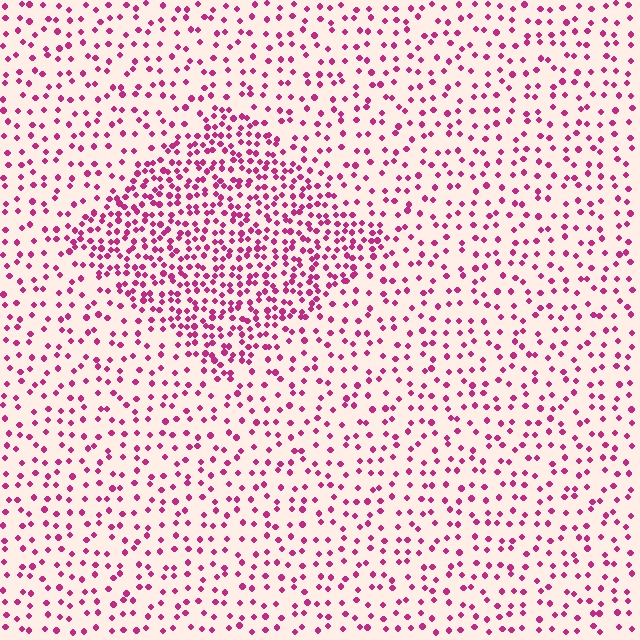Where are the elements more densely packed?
The elements are more densely packed inside the diamond boundary.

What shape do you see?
I see a diamond.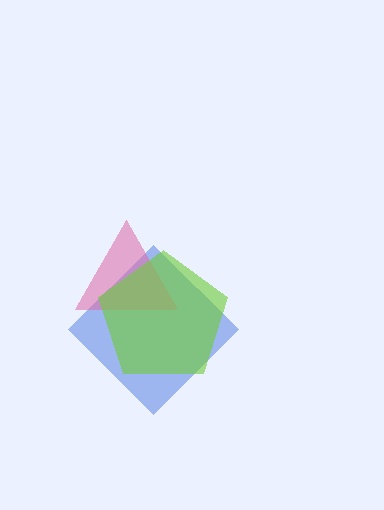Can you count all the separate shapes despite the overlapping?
Yes, there are 3 separate shapes.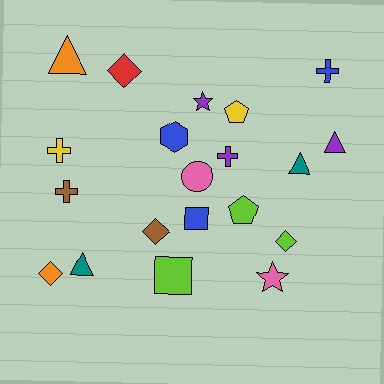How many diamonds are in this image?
There are 4 diamonds.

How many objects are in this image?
There are 20 objects.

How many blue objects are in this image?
There are 3 blue objects.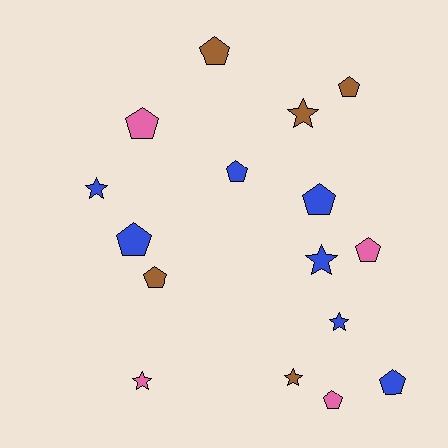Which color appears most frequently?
Blue, with 7 objects.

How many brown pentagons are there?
There are 3 brown pentagons.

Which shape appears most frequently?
Pentagon, with 10 objects.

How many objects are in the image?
There are 16 objects.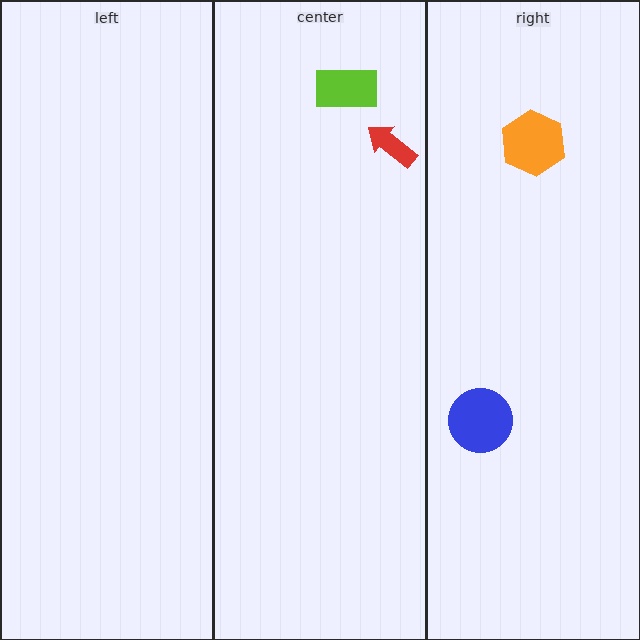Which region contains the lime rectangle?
The center region.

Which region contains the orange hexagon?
The right region.